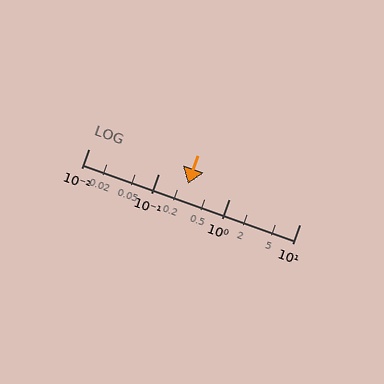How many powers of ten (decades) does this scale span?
The scale spans 3 decades, from 0.01 to 10.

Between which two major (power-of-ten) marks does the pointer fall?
The pointer is between 0.1 and 1.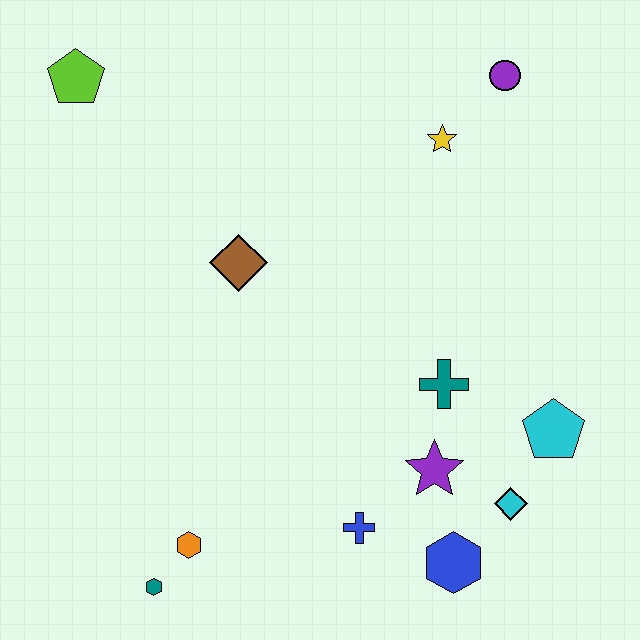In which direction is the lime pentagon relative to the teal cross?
The lime pentagon is to the left of the teal cross.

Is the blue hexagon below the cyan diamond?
Yes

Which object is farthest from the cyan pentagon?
The lime pentagon is farthest from the cyan pentagon.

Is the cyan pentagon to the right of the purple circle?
Yes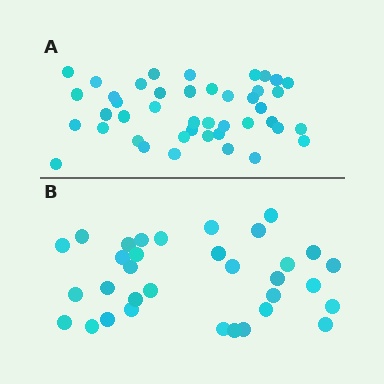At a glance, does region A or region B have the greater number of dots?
Region A (the top region) has more dots.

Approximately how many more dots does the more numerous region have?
Region A has roughly 10 or so more dots than region B.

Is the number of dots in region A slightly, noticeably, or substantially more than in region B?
Region A has noticeably more, but not dramatically so. The ratio is roughly 1.3 to 1.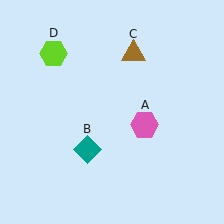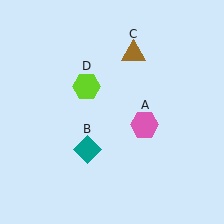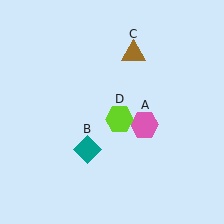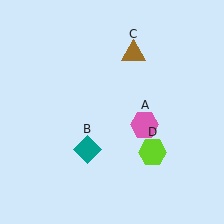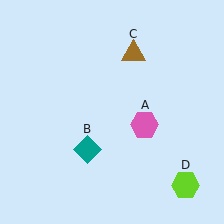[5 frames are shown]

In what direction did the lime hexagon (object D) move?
The lime hexagon (object D) moved down and to the right.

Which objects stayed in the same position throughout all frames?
Pink hexagon (object A) and teal diamond (object B) and brown triangle (object C) remained stationary.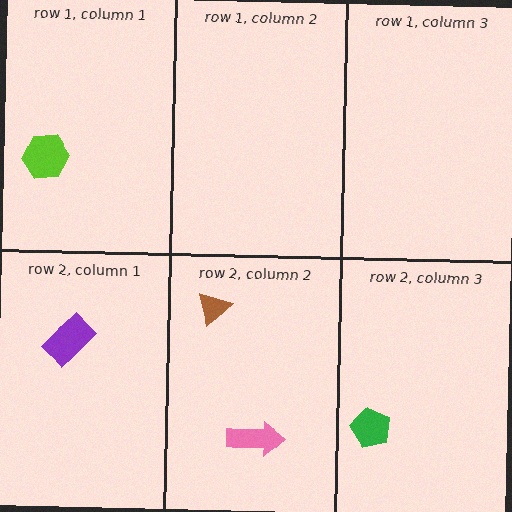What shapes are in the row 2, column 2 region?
The brown triangle, the pink arrow.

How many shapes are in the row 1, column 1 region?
1.